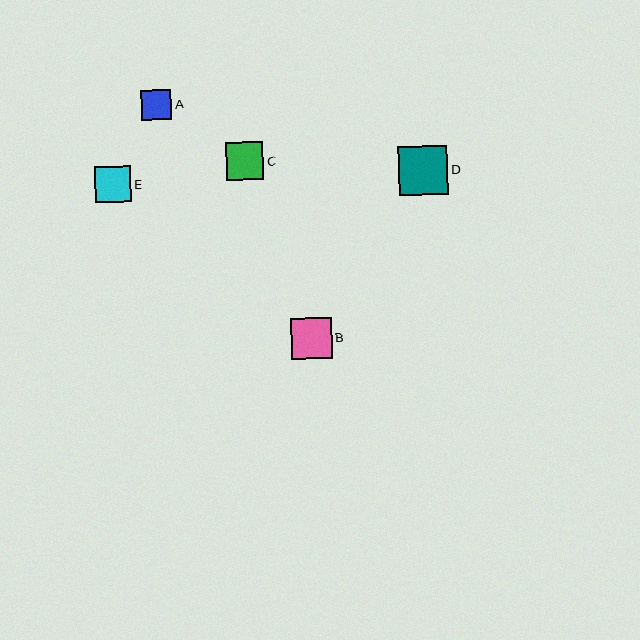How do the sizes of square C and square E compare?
Square C and square E are approximately the same size.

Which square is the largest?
Square D is the largest with a size of approximately 49 pixels.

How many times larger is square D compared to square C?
Square D is approximately 1.3 times the size of square C.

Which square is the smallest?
Square A is the smallest with a size of approximately 30 pixels.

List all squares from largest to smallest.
From largest to smallest: D, B, C, E, A.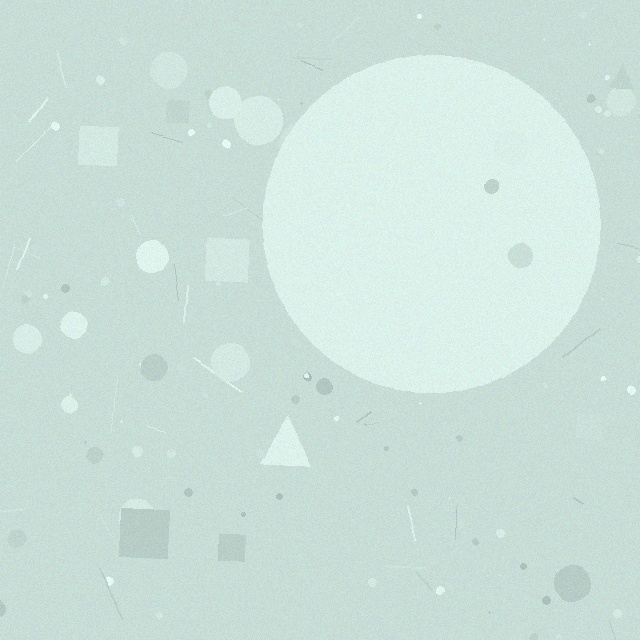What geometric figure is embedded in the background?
A circle is embedded in the background.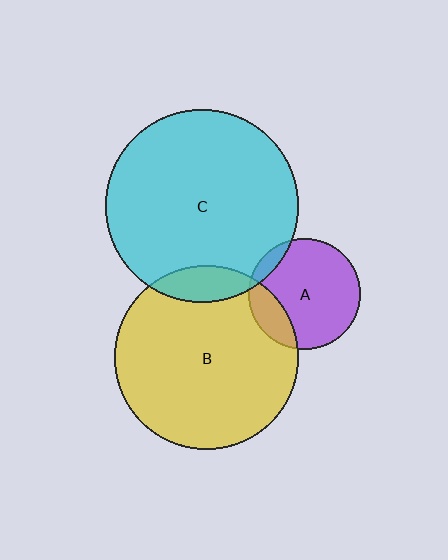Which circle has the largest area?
Circle C (cyan).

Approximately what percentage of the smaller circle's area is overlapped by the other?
Approximately 20%.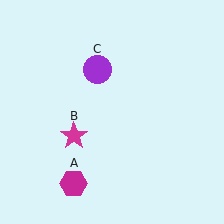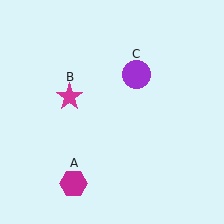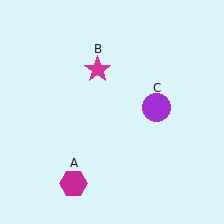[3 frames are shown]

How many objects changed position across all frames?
2 objects changed position: magenta star (object B), purple circle (object C).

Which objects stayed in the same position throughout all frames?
Magenta hexagon (object A) remained stationary.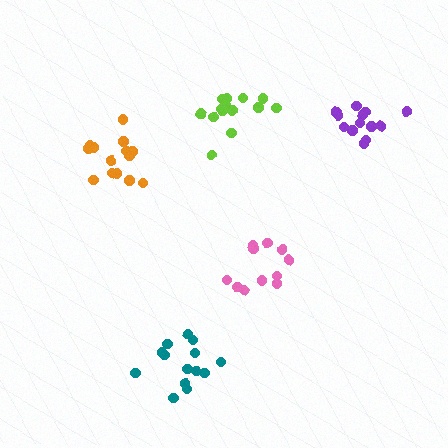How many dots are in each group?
Group 1: 14 dots, Group 2: 14 dots, Group 3: 11 dots, Group 4: 13 dots, Group 5: 14 dots (66 total).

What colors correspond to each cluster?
The clusters are colored: teal, lime, pink, purple, orange.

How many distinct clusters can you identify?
There are 5 distinct clusters.